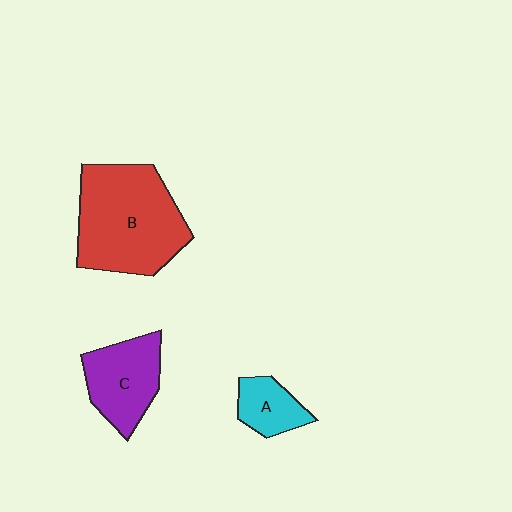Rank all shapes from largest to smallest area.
From largest to smallest: B (red), C (purple), A (cyan).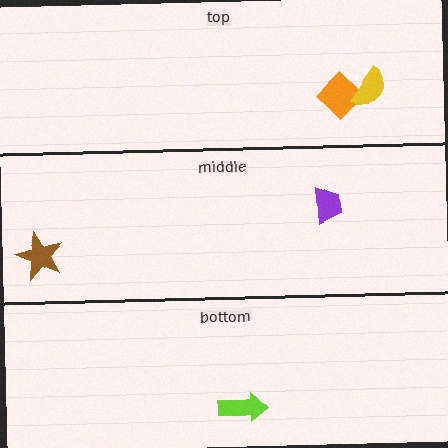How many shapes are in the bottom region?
1.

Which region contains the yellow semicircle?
The top region.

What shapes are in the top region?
The orange diamond, the yellow semicircle.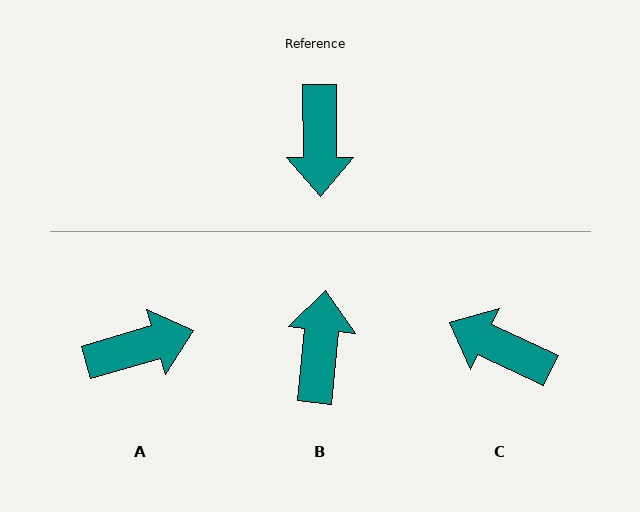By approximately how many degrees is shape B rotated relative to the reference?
Approximately 174 degrees counter-clockwise.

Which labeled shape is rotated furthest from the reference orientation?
B, about 174 degrees away.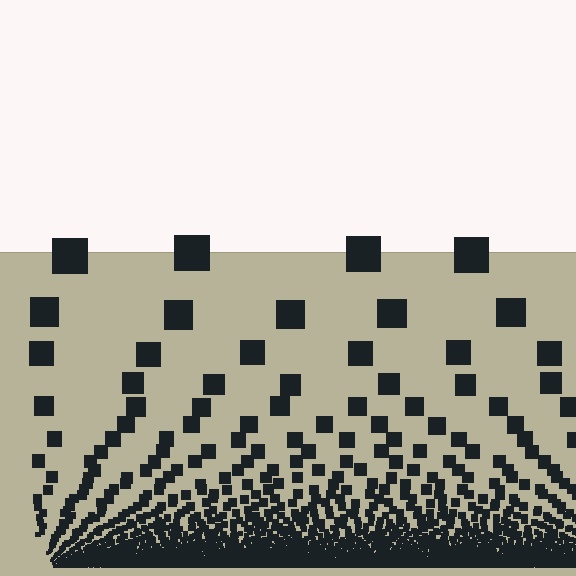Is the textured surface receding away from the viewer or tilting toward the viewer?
The surface appears to tilt toward the viewer. Texture elements get larger and sparser toward the top.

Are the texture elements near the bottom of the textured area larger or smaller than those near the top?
Smaller. The gradient is inverted — elements near the bottom are smaller and denser.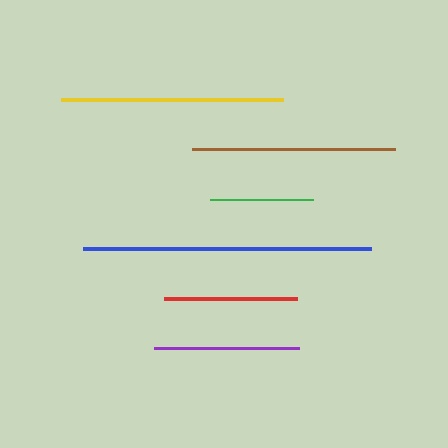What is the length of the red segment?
The red segment is approximately 133 pixels long.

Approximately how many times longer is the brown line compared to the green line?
The brown line is approximately 2.0 times the length of the green line.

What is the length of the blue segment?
The blue segment is approximately 288 pixels long.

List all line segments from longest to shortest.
From longest to shortest: blue, yellow, brown, purple, red, green.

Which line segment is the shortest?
The green line is the shortest at approximately 104 pixels.